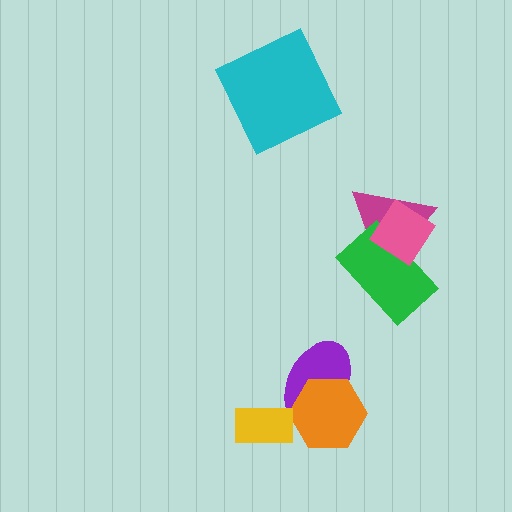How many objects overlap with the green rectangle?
2 objects overlap with the green rectangle.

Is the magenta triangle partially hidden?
Yes, it is partially covered by another shape.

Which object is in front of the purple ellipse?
The orange hexagon is in front of the purple ellipse.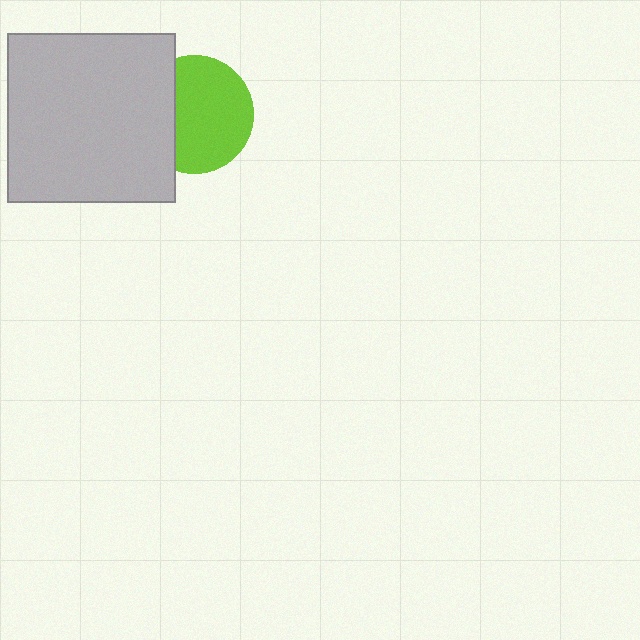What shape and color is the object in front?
The object in front is a light gray square.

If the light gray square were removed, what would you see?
You would see the complete lime circle.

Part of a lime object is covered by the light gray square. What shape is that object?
It is a circle.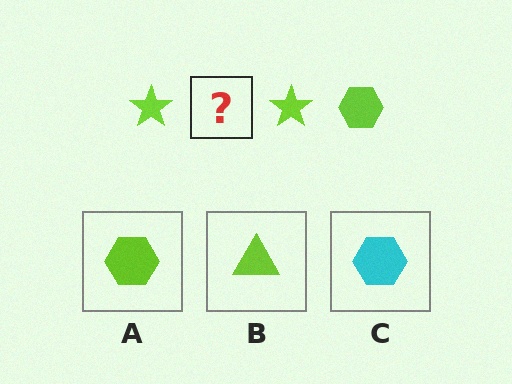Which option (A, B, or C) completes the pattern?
A.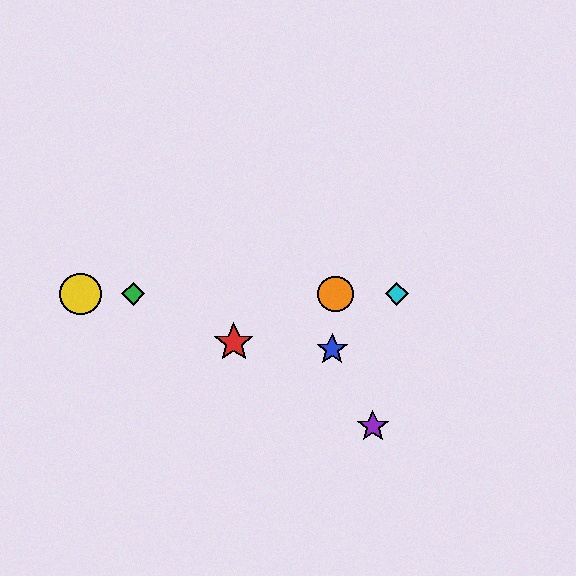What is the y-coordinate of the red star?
The red star is at y≈343.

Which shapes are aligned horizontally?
The green diamond, the yellow circle, the orange circle, the cyan diamond are aligned horizontally.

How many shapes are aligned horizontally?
4 shapes (the green diamond, the yellow circle, the orange circle, the cyan diamond) are aligned horizontally.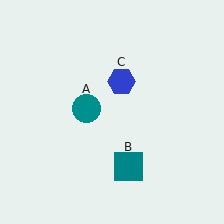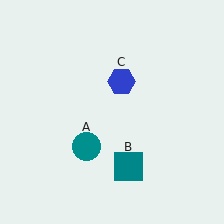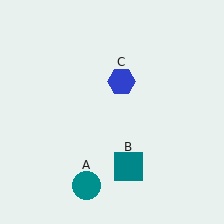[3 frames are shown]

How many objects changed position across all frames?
1 object changed position: teal circle (object A).